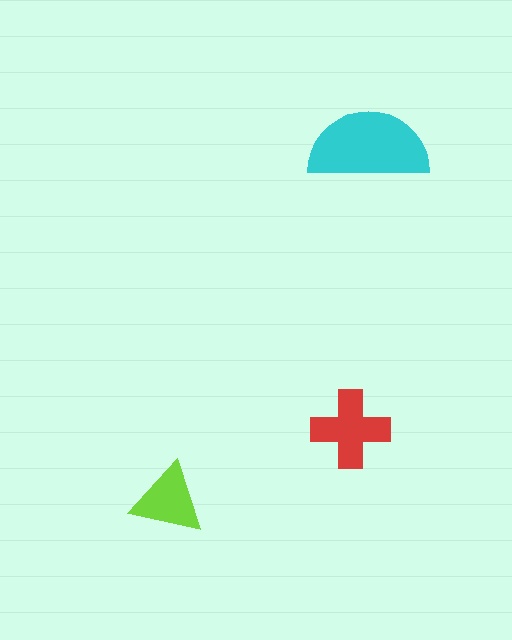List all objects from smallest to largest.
The lime triangle, the red cross, the cyan semicircle.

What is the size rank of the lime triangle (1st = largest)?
3rd.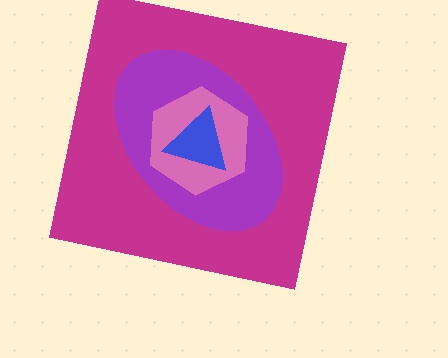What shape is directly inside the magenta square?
The purple ellipse.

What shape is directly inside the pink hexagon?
The blue triangle.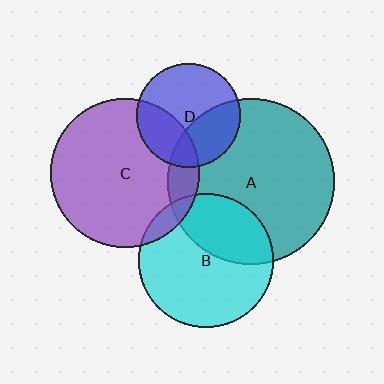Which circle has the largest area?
Circle A (teal).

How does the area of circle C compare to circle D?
Approximately 2.1 times.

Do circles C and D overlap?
Yes.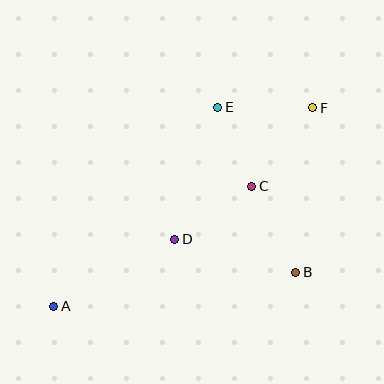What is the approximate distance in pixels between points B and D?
The distance between B and D is approximately 126 pixels.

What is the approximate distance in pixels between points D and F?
The distance between D and F is approximately 191 pixels.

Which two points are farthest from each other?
Points A and F are farthest from each other.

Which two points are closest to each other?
Points C and E are closest to each other.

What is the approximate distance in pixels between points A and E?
The distance between A and E is approximately 258 pixels.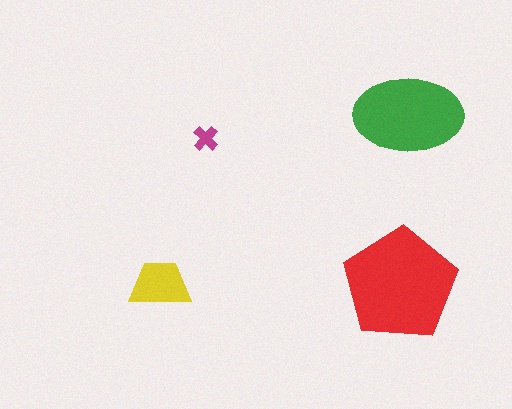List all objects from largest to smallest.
The red pentagon, the green ellipse, the yellow trapezoid, the magenta cross.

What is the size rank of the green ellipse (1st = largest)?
2nd.